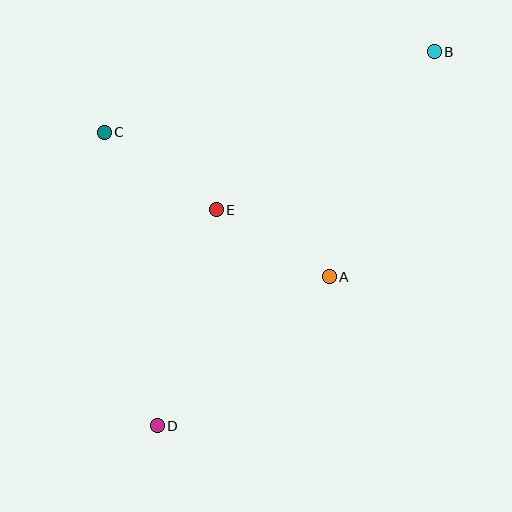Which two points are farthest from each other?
Points B and D are farthest from each other.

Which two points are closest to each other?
Points A and E are closest to each other.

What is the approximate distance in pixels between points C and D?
The distance between C and D is approximately 298 pixels.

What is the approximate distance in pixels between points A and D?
The distance between A and D is approximately 228 pixels.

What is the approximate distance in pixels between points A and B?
The distance between A and B is approximately 248 pixels.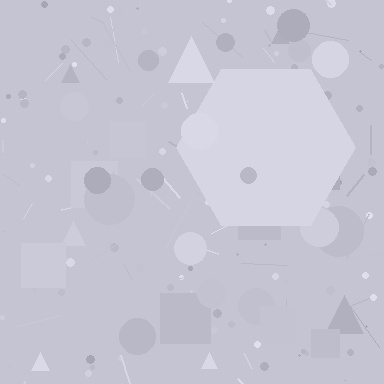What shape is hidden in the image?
A hexagon is hidden in the image.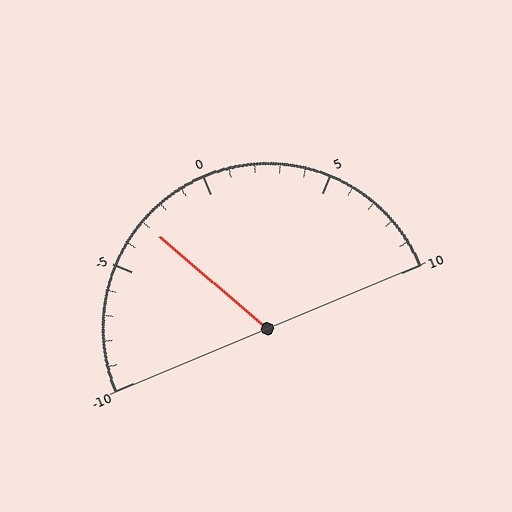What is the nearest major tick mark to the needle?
The nearest major tick mark is -5.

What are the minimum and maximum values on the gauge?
The gauge ranges from -10 to 10.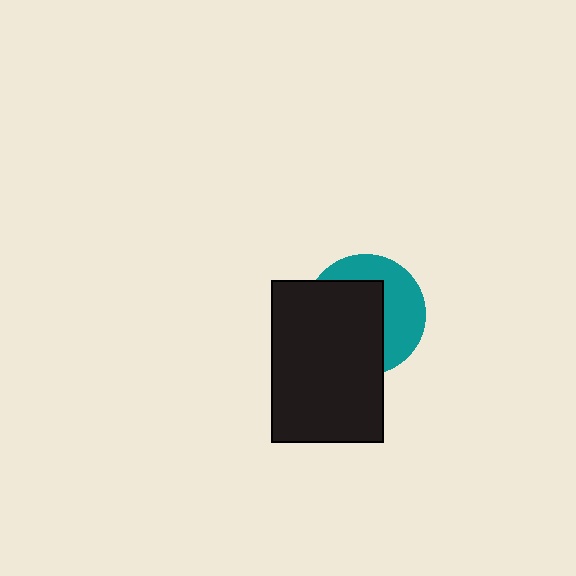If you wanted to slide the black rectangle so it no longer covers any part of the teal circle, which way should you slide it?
Slide it left — that is the most direct way to separate the two shapes.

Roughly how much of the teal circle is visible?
A small part of it is visible (roughly 43%).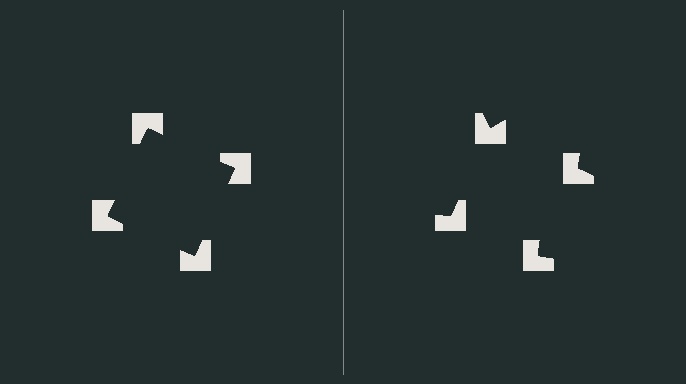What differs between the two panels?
The notched squares are positioned identically on both sides; only the wedge orientations differ. On the left they align to a square; on the right they are misaligned.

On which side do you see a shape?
An illusory square appears on the left side. On the right side the wedge cuts are rotated, so no coherent shape forms.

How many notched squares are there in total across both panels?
8 — 4 on each side.